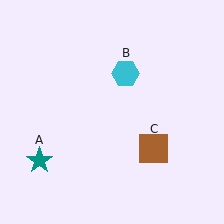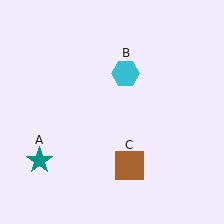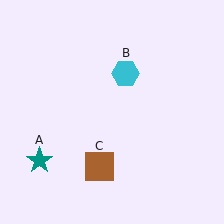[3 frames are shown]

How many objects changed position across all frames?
1 object changed position: brown square (object C).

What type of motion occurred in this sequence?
The brown square (object C) rotated clockwise around the center of the scene.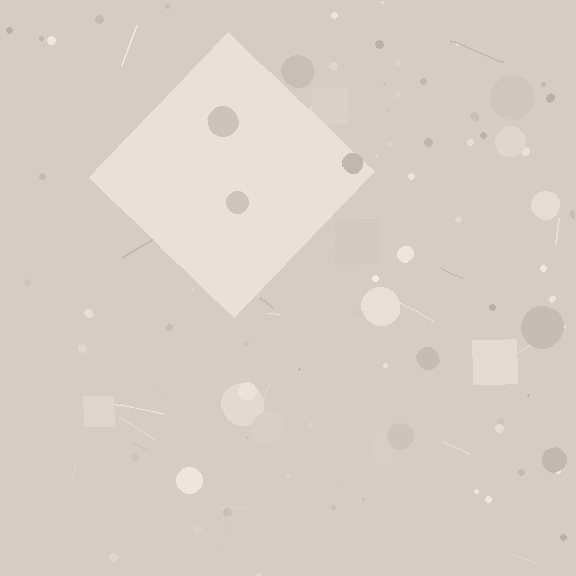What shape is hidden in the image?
A diamond is hidden in the image.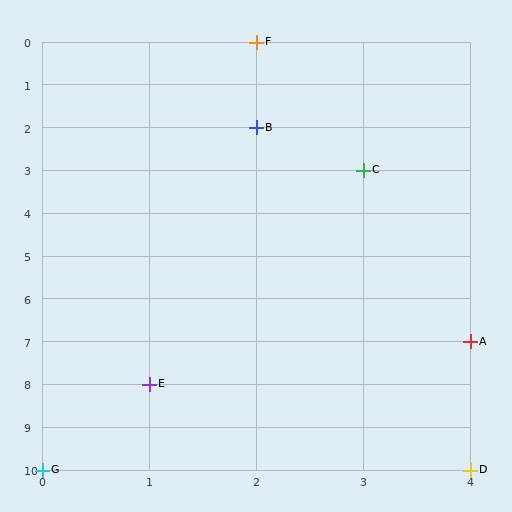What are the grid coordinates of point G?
Point G is at grid coordinates (0, 10).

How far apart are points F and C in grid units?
Points F and C are 1 column and 3 rows apart (about 3.2 grid units diagonally).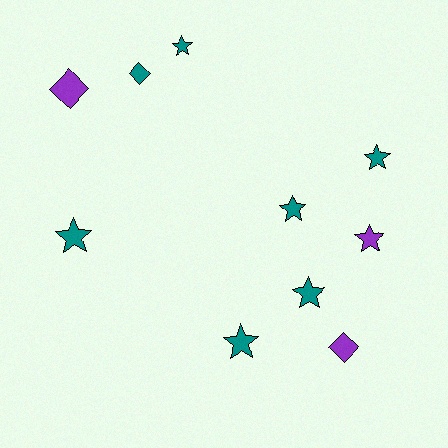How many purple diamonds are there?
There are 2 purple diamonds.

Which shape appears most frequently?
Star, with 7 objects.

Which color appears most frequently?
Teal, with 7 objects.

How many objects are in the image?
There are 10 objects.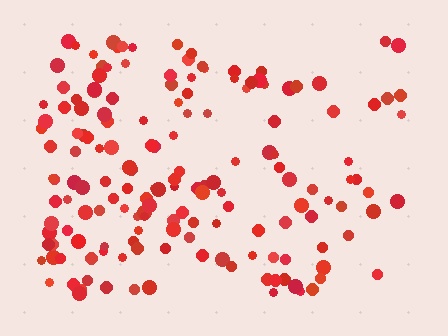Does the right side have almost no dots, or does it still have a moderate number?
Still a moderate number, just noticeably fewer than the left.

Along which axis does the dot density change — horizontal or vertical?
Horizontal.